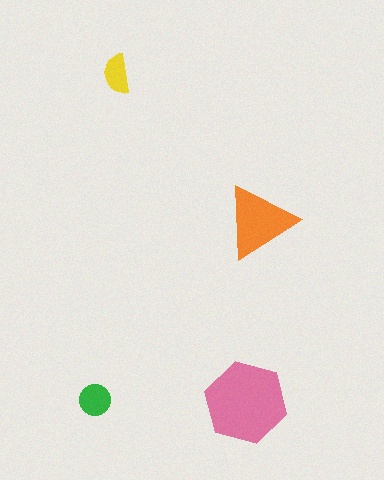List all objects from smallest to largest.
The yellow semicircle, the green circle, the orange triangle, the pink hexagon.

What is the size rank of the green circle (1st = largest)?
3rd.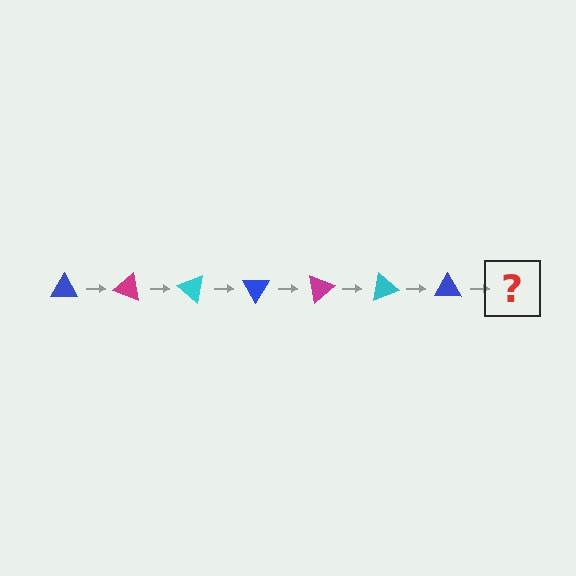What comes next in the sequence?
The next element should be a magenta triangle, rotated 140 degrees from the start.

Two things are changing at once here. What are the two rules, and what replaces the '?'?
The two rules are that it rotates 20 degrees each step and the color cycles through blue, magenta, and cyan. The '?' should be a magenta triangle, rotated 140 degrees from the start.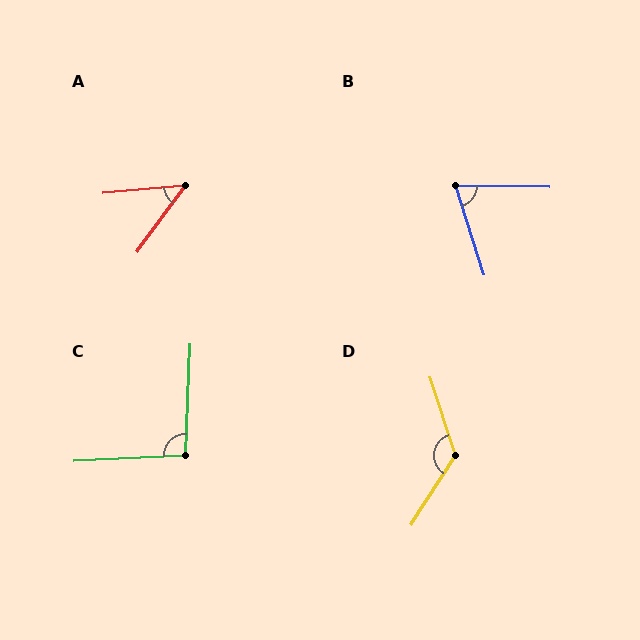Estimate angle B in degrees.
Approximately 72 degrees.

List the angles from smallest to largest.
A (48°), B (72°), C (95°), D (129°).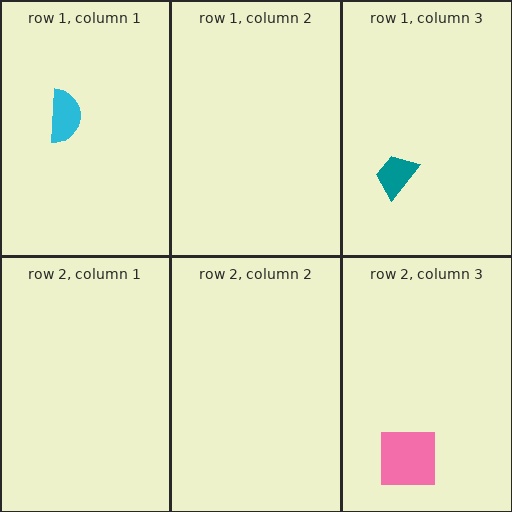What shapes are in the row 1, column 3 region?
The teal trapezoid.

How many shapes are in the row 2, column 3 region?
1.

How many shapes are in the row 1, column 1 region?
1.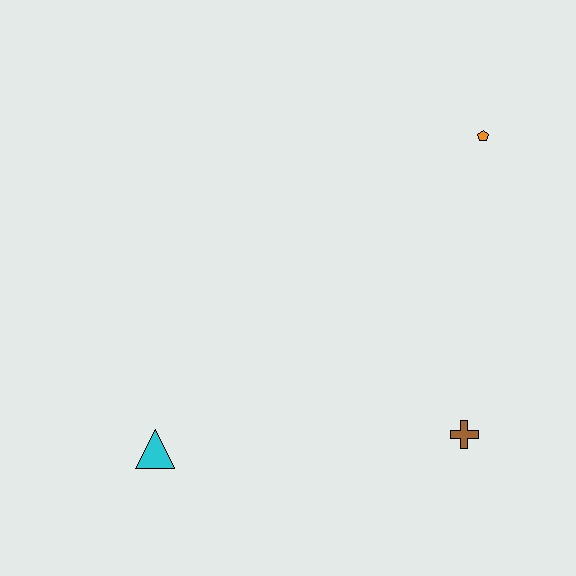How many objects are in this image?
There are 3 objects.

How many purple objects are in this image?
There are no purple objects.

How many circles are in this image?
There are no circles.